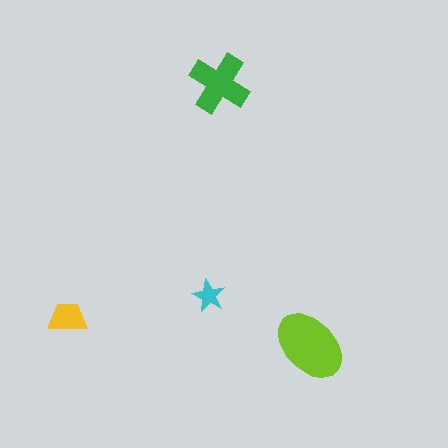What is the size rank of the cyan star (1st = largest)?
4th.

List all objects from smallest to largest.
The cyan star, the yellow trapezoid, the green cross, the lime ellipse.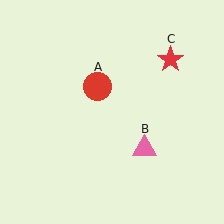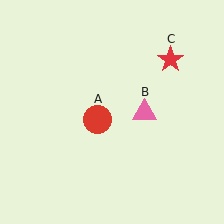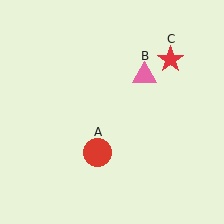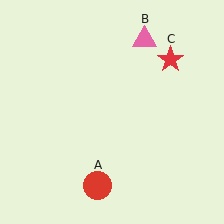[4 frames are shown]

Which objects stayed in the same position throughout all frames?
Red star (object C) remained stationary.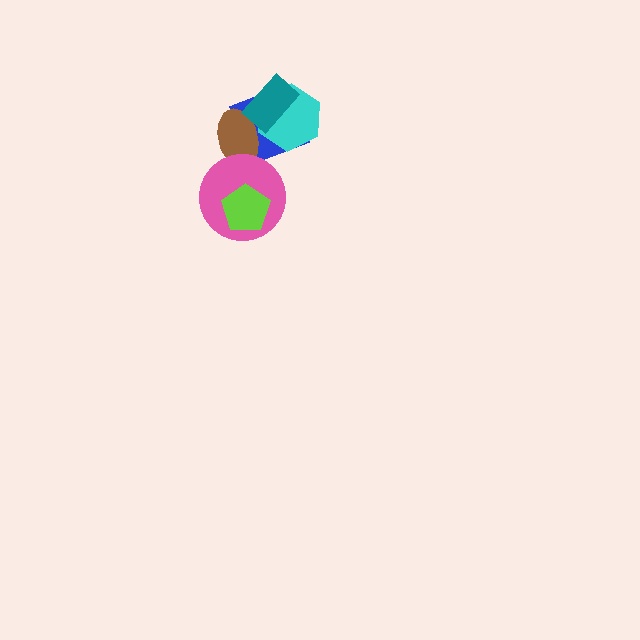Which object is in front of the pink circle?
The lime pentagon is in front of the pink circle.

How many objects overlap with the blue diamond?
4 objects overlap with the blue diamond.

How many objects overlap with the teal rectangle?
3 objects overlap with the teal rectangle.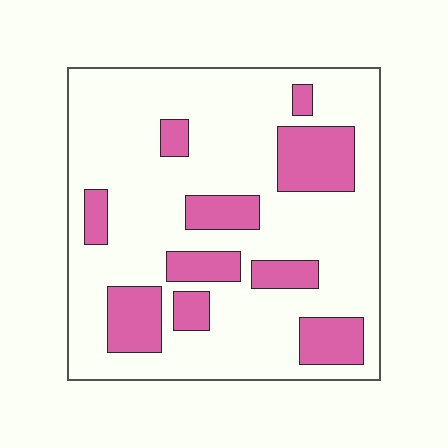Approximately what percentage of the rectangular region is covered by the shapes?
Approximately 25%.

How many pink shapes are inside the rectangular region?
10.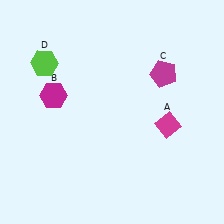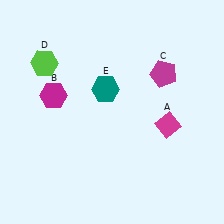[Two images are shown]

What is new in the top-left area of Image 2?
A teal hexagon (E) was added in the top-left area of Image 2.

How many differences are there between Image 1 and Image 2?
There is 1 difference between the two images.